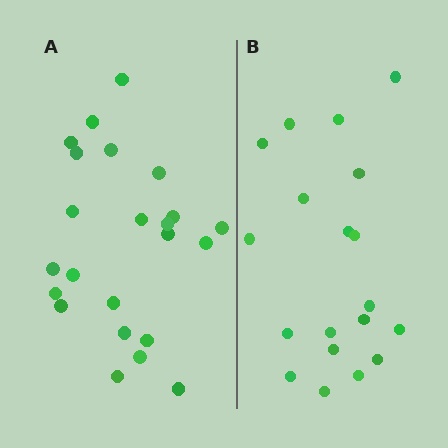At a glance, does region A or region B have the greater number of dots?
Region A (the left region) has more dots.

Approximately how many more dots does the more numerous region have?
Region A has about 4 more dots than region B.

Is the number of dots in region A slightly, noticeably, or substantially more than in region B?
Region A has only slightly more — the two regions are fairly close. The ratio is roughly 1.2 to 1.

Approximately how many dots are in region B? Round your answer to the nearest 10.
About 20 dots. (The exact count is 19, which rounds to 20.)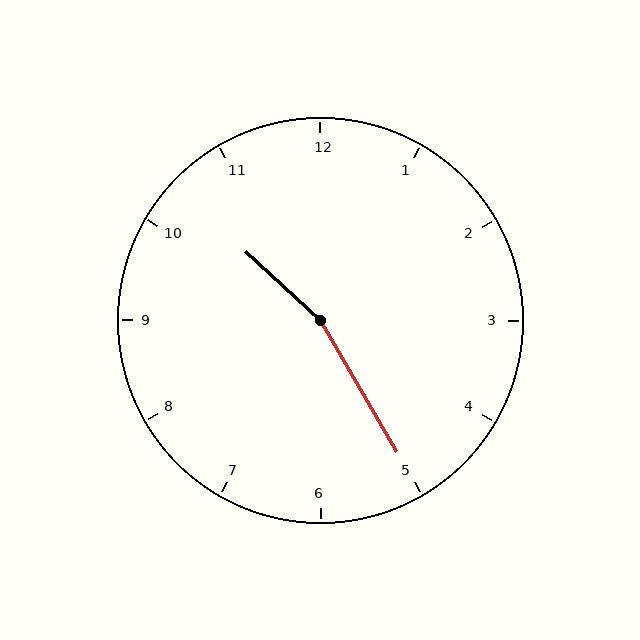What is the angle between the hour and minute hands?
Approximately 162 degrees.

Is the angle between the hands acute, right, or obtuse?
It is obtuse.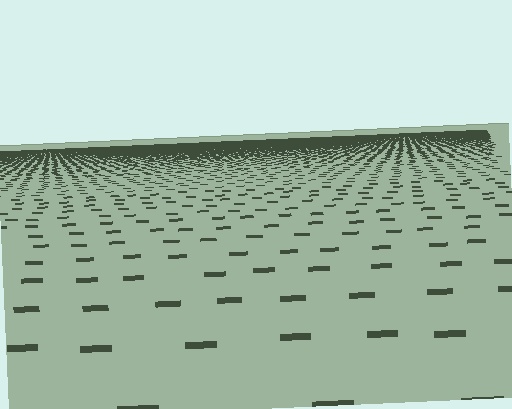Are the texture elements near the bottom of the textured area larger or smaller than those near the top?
Larger. Near the bottom, elements are closer to the viewer and appear at a bigger on-screen size.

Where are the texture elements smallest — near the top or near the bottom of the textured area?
Near the top.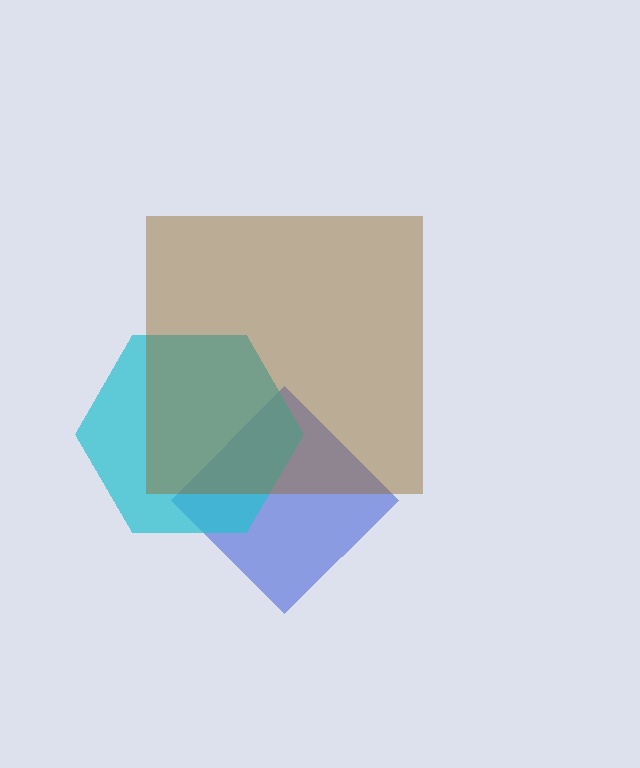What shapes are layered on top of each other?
The layered shapes are: a blue diamond, a cyan hexagon, a brown square.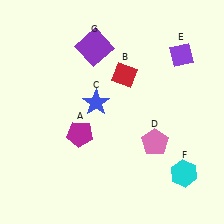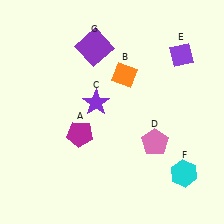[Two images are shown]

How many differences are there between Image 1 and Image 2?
There are 2 differences between the two images.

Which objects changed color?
B changed from red to orange. C changed from blue to purple.